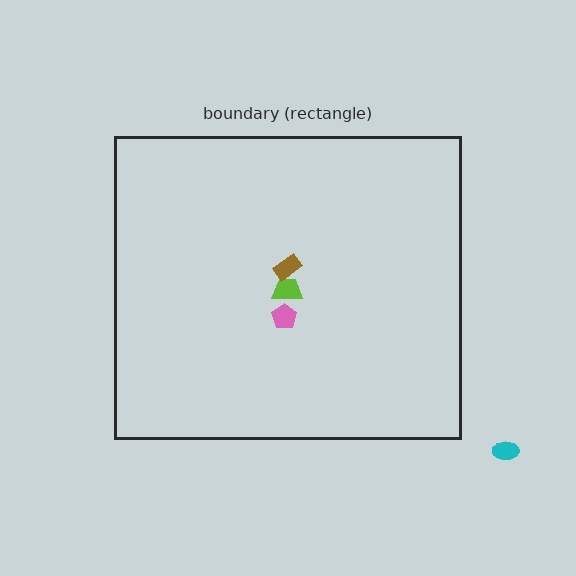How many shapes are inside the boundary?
3 inside, 1 outside.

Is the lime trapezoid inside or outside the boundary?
Inside.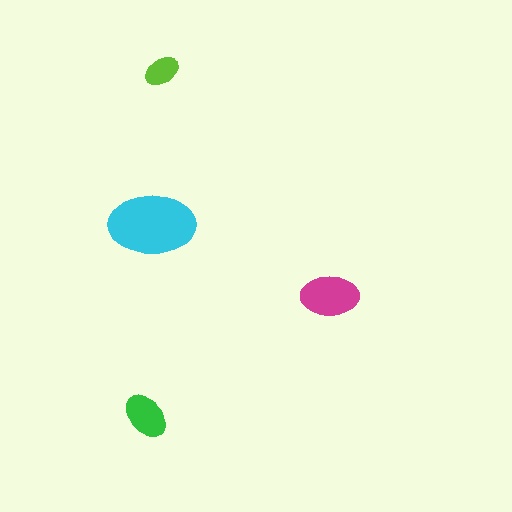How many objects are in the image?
There are 4 objects in the image.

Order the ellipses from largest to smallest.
the cyan one, the magenta one, the green one, the lime one.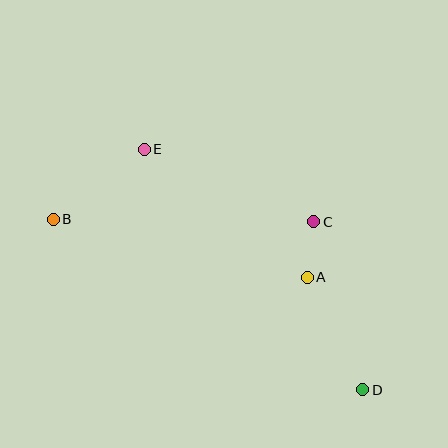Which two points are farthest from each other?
Points B and D are farthest from each other.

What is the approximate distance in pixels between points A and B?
The distance between A and B is approximately 260 pixels.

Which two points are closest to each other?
Points A and C are closest to each other.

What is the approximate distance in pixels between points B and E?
The distance between B and E is approximately 115 pixels.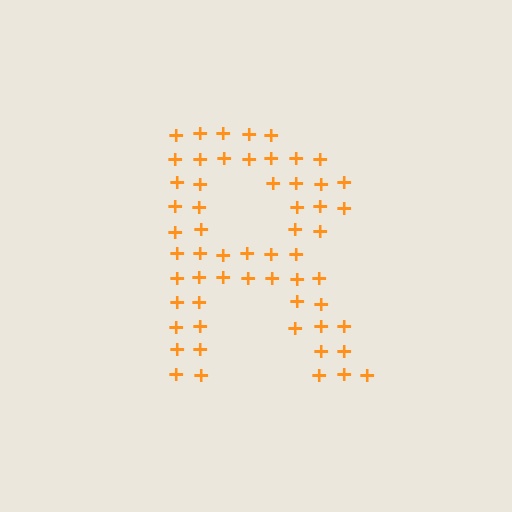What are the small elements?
The small elements are plus signs.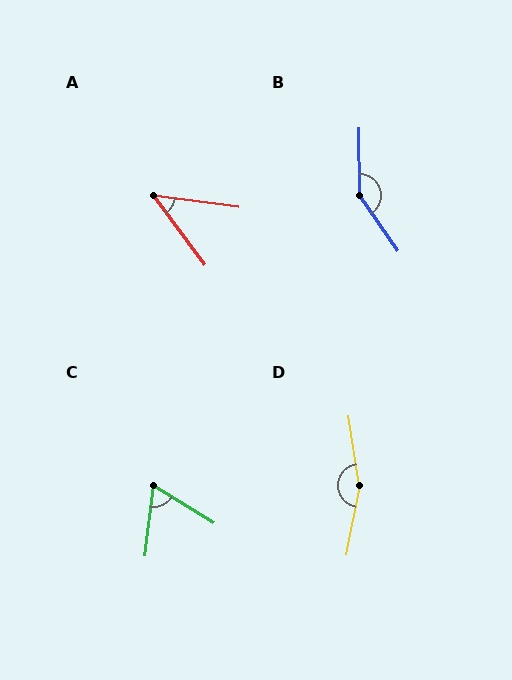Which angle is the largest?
D, at approximately 161 degrees.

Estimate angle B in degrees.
Approximately 146 degrees.